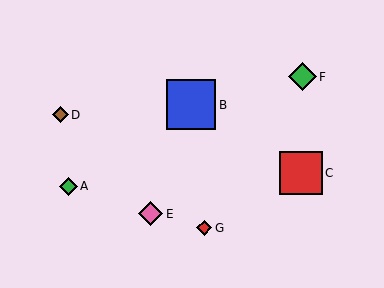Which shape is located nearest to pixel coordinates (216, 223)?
The red diamond (labeled G) at (204, 228) is nearest to that location.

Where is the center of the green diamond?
The center of the green diamond is at (302, 77).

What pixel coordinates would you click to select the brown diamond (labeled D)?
Click at (60, 115) to select the brown diamond D.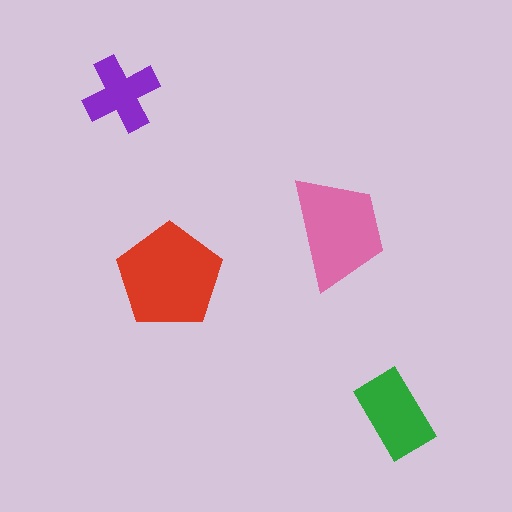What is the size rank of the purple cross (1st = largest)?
4th.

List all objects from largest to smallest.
The red pentagon, the pink trapezoid, the green rectangle, the purple cross.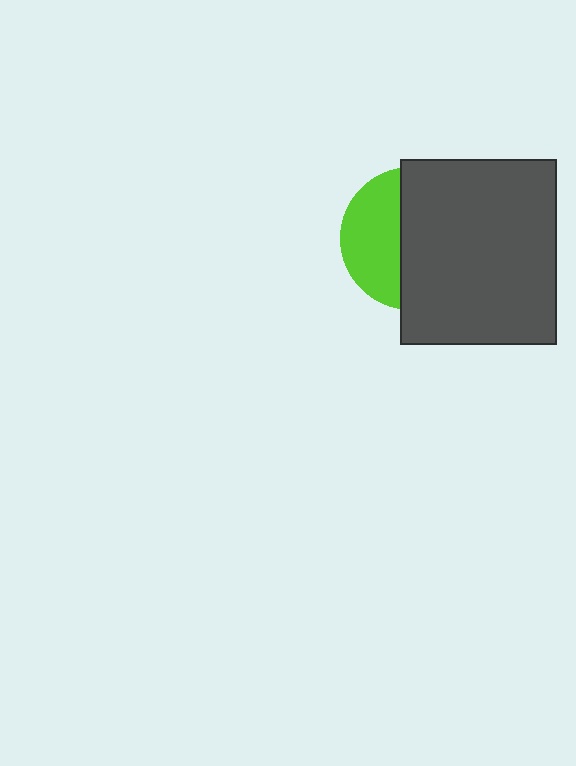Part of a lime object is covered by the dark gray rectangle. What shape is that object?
It is a circle.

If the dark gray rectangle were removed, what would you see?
You would see the complete lime circle.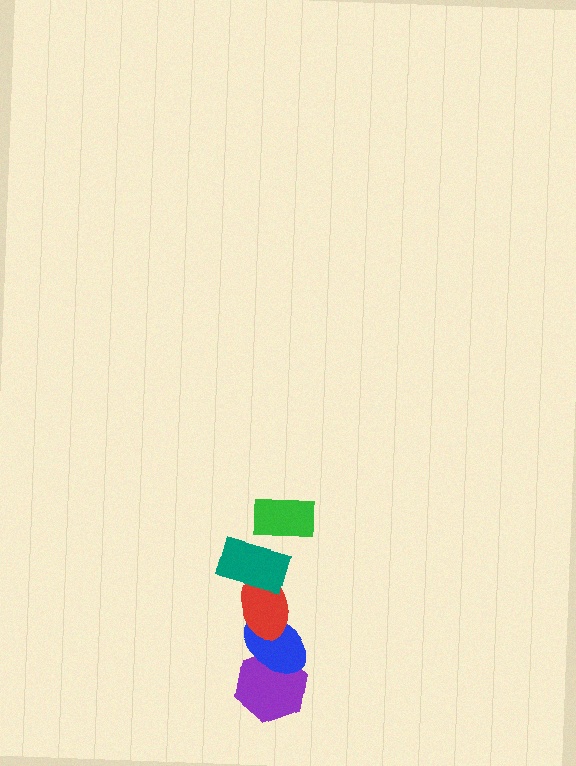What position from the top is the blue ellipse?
The blue ellipse is 4th from the top.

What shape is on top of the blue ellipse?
The red ellipse is on top of the blue ellipse.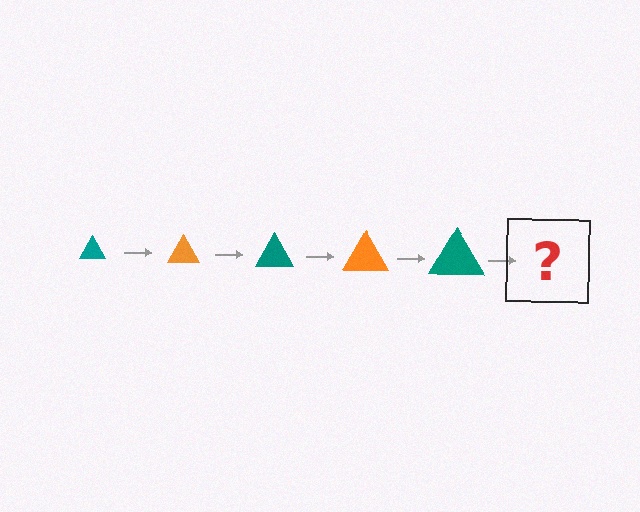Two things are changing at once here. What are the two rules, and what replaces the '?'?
The two rules are that the triangle grows larger each step and the color cycles through teal and orange. The '?' should be an orange triangle, larger than the previous one.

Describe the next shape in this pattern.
It should be an orange triangle, larger than the previous one.